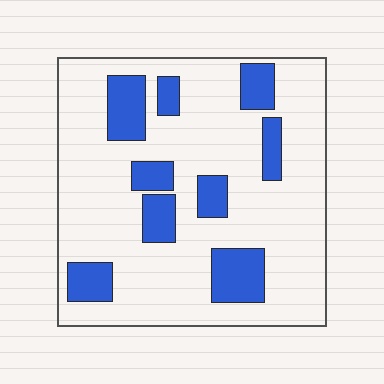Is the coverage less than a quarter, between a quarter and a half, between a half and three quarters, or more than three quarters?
Less than a quarter.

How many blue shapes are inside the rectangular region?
9.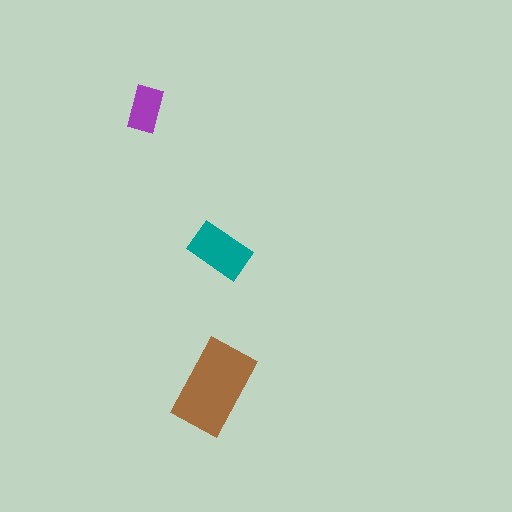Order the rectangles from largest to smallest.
the brown one, the teal one, the purple one.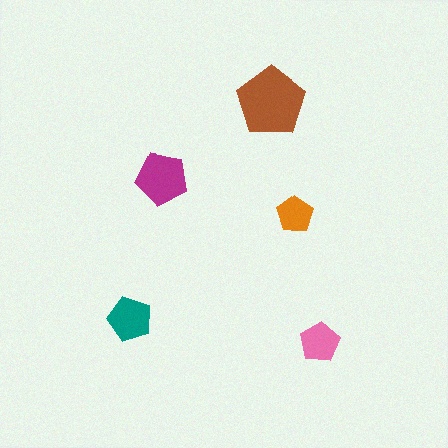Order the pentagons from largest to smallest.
the brown one, the magenta one, the teal one, the pink one, the orange one.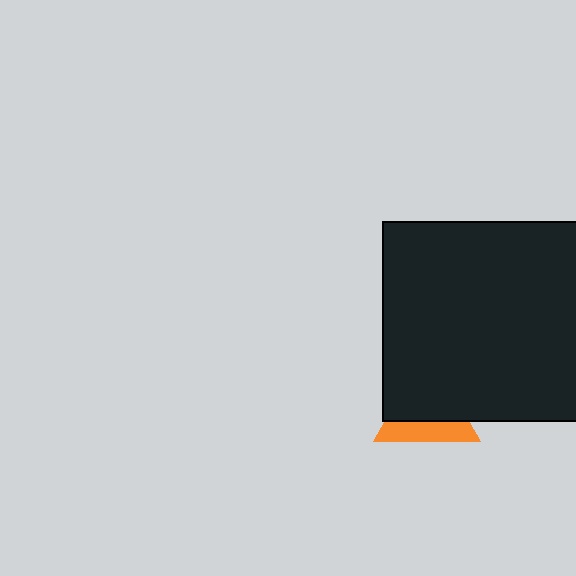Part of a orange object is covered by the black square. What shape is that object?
It is a triangle.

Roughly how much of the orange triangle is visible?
A small part of it is visible (roughly 38%).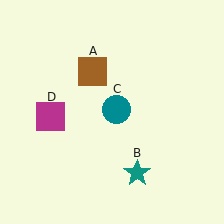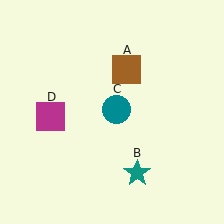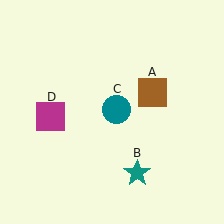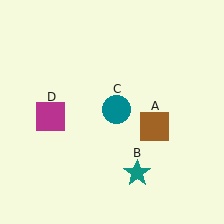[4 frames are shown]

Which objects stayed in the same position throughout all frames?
Teal star (object B) and teal circle (object C) and magenta square (object D) remained stationary.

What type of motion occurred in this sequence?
The brown square (object A) rotated clockwise around the center of the scene.